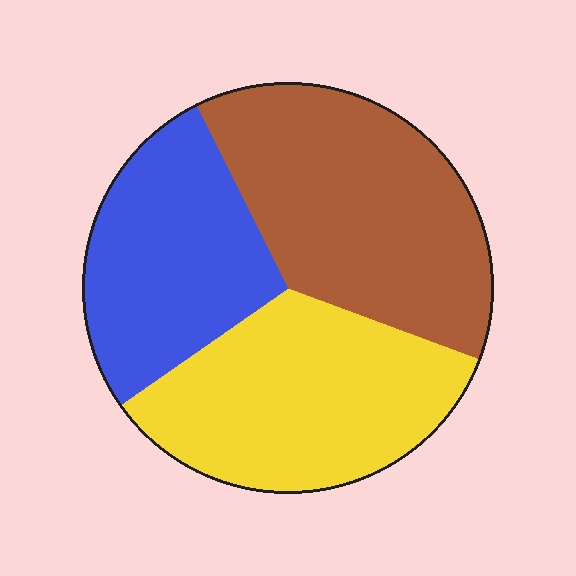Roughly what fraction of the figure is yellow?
Yellow covers around 35% of the figure.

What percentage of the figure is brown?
Brown takes up between a third and a half of the figure.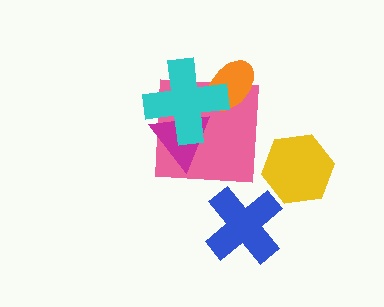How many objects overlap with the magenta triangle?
2 objects overlap with the magenta triangle.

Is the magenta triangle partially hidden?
Yes, it is partially covered by another shape.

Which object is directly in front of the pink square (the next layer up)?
The magenta triangle is directly in front of the pink square.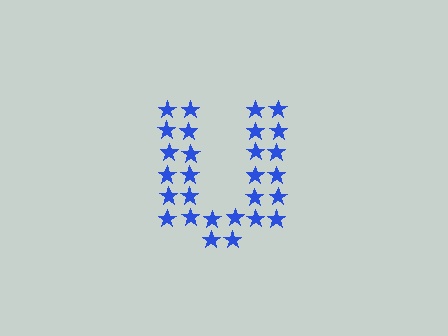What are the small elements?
The small elements are stars.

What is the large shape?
The large shape is the letter U.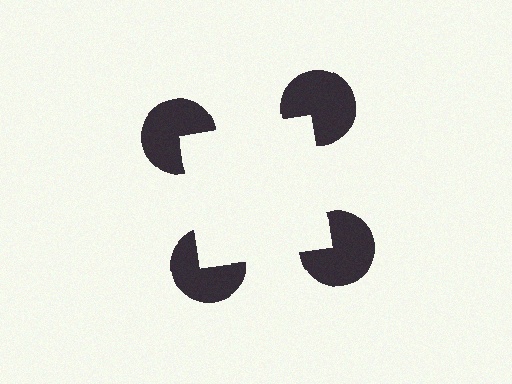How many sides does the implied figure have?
4 sides.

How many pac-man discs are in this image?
There are 4 — one at each vertex of the illusory square.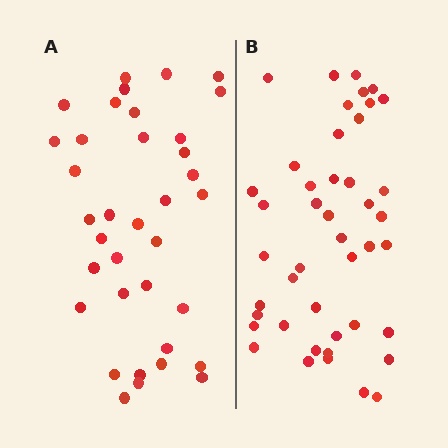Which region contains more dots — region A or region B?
Region B (the right region) has more dots.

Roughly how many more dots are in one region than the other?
Region B has roughly 8 or so more dots than region A.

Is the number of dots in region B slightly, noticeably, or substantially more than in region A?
Region B has only slightly more — the two regions are fairly close. The ratio is roughly 1.2 to 1.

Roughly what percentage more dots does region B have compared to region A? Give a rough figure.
About 20% more.